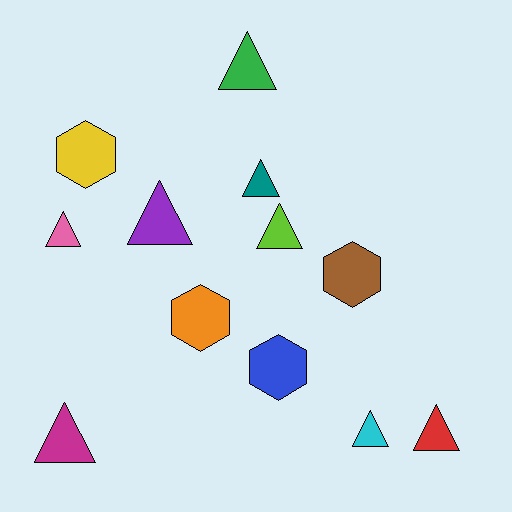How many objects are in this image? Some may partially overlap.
There are 12 objects.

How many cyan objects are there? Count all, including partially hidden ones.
There is 1 cyan object.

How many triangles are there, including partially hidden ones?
There are 8 triangles.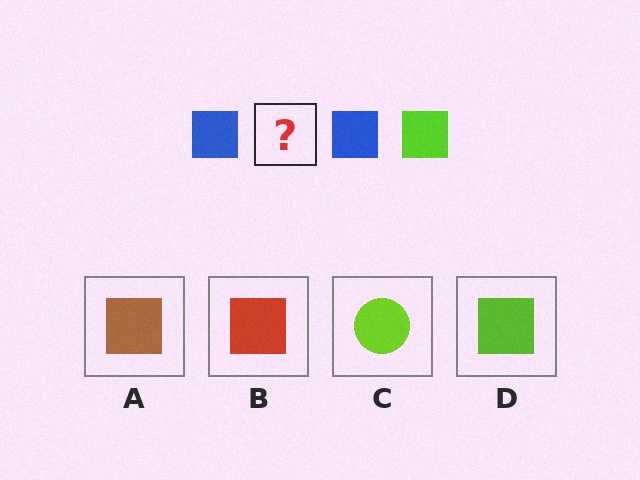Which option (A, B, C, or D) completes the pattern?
D.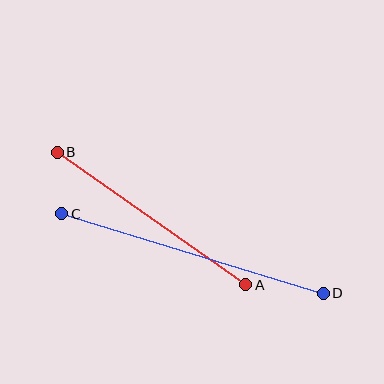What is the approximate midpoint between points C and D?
The midpoint is at approximately (192, 254) pixels.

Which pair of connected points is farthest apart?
Points C and D are farthest apart.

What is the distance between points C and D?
The distance is approximately 274 pixels.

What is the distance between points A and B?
The distance is approximately 230 pixels.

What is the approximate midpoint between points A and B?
The midpoint is at approximately (151, 219) pixels.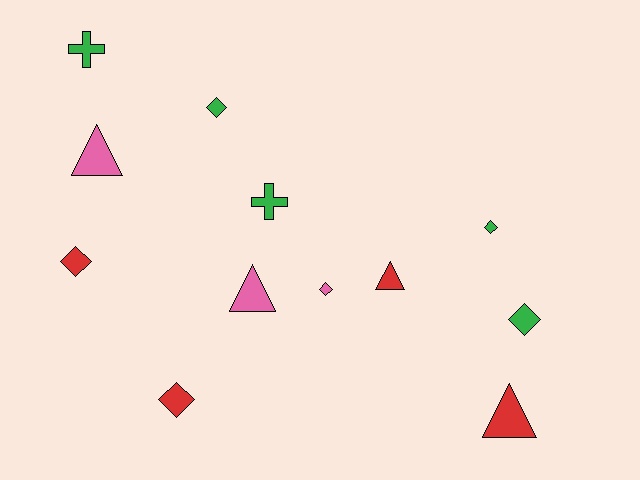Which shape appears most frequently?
Diamond, with 6 objects.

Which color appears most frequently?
Green, with 5 objects.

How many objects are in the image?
There are 12 objects.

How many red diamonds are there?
There are 2 red diamonds.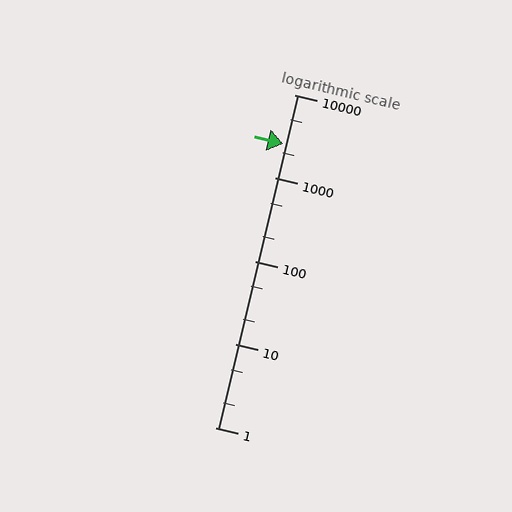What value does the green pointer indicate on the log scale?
The pointer indicates approximately 2600.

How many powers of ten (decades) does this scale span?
The scale spans 4 decades, from 1 to 10000.